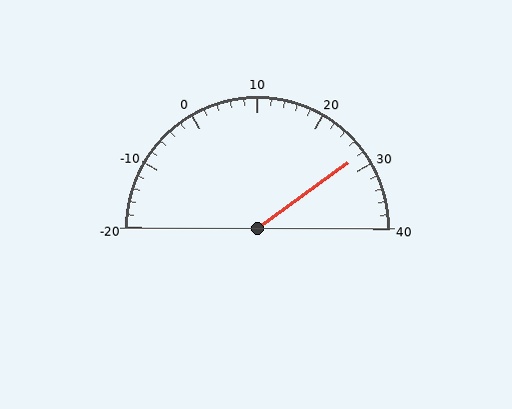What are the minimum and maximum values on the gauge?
The gauge ranges from -20 to 40.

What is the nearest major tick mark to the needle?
The nearest major tick mark is 30.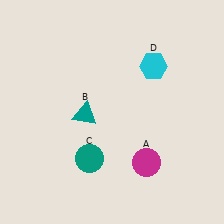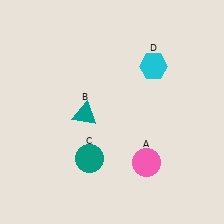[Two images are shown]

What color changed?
The circle (A) changed from magenta in Image 1 to pink in Image 2.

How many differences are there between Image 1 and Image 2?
There is 1 difference between the two images.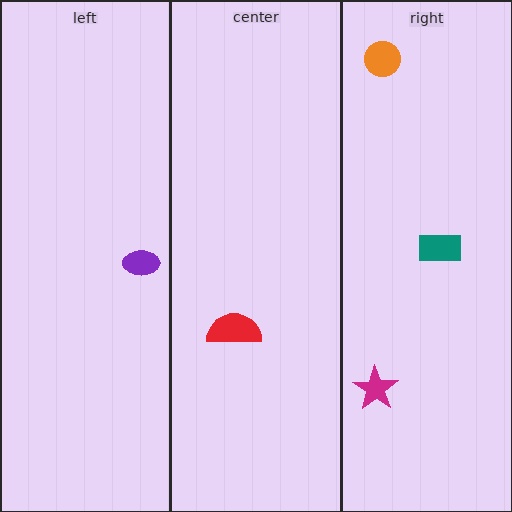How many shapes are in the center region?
1.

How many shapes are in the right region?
3.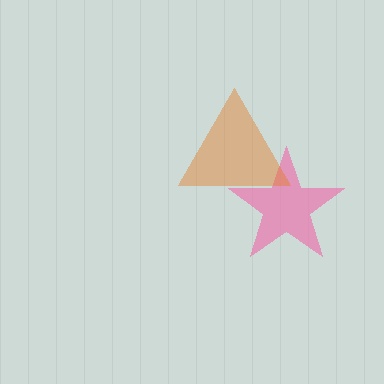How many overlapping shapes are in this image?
There are 2 overlapping shapes in the image.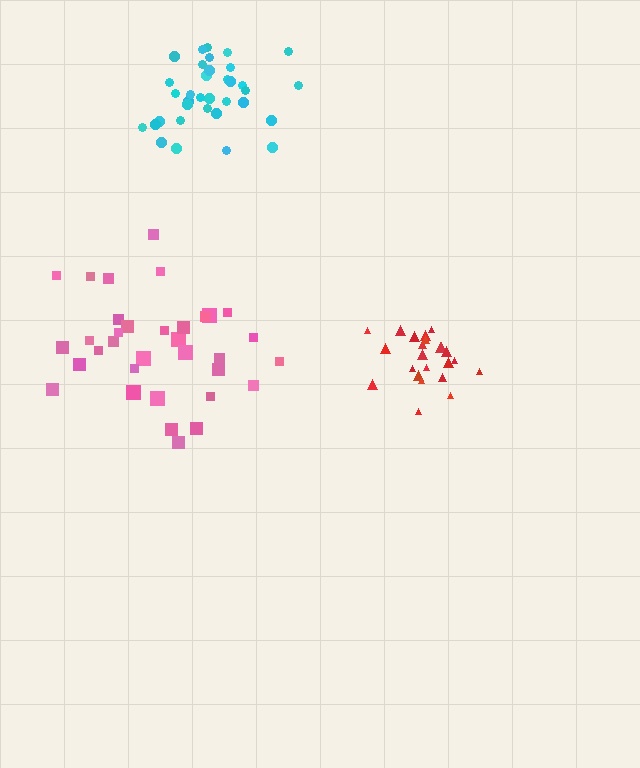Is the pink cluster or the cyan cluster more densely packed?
Cyan.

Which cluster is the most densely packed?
Cyan.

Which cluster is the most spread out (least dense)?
Pink.